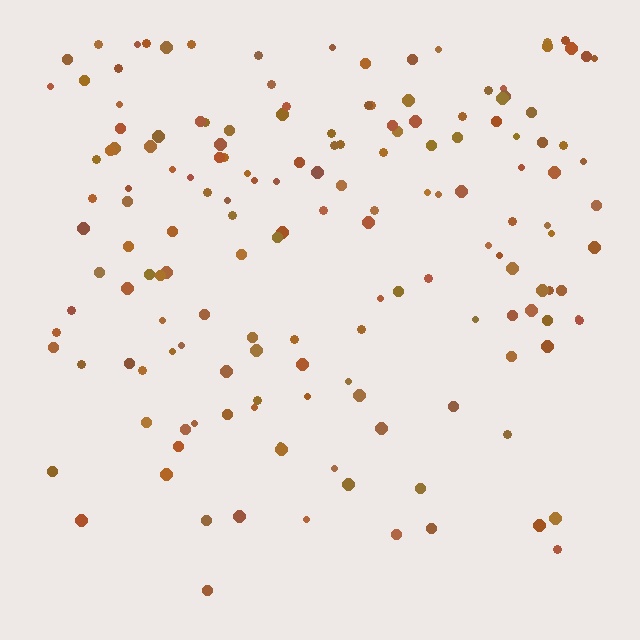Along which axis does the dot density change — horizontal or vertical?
Vertical.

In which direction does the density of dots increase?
From bottom to top, with the top side densest.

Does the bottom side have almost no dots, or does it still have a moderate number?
Still a moderate number, just noticeably fewer than the top.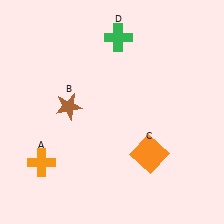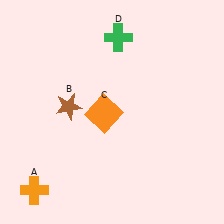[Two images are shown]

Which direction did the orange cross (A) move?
The orange cross (A) moved down.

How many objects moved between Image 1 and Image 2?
2 objects moved between the two images.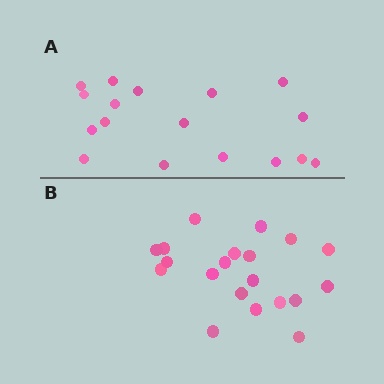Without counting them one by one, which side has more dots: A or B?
Region B (the bottom region) has more dots.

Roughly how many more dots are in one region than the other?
Region B has just a few more — roughly 2 or 3 more dots than region A.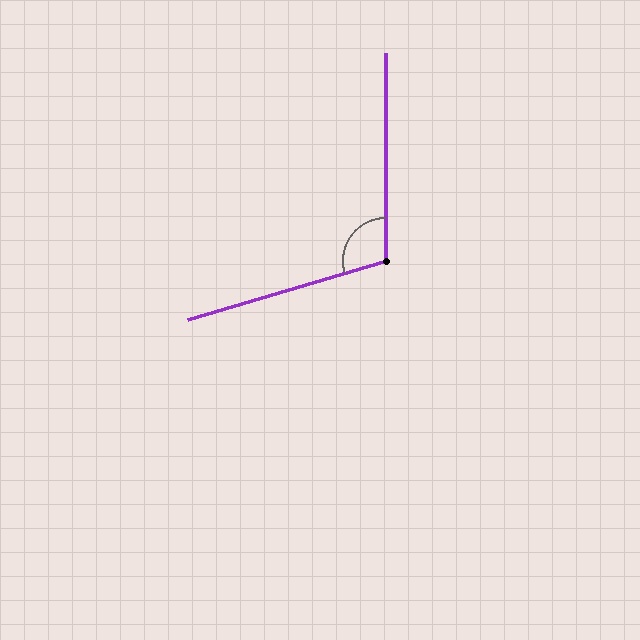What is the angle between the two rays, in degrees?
Approximately 107 degrees.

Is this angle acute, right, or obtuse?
It is obtuse.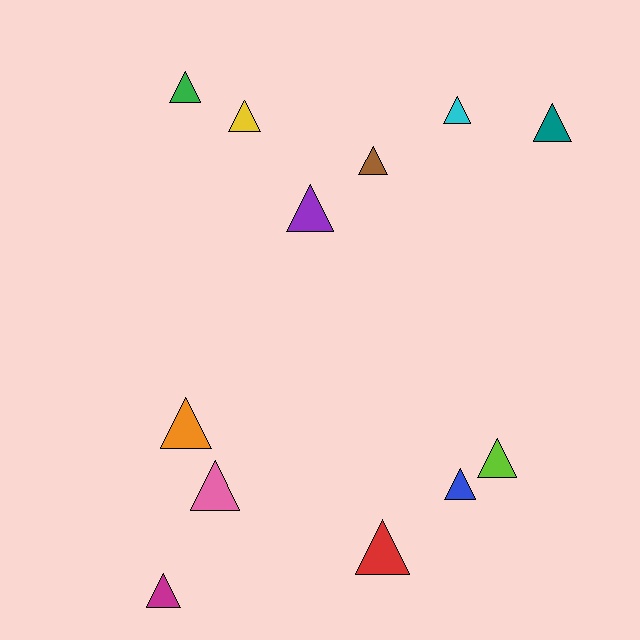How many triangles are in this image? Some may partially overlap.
There are 12 triangles.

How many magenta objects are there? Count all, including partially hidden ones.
There is 1 magenta object.